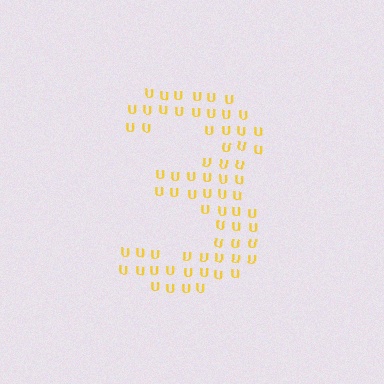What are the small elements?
The small elements are letter U's.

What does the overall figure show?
The overall figure shows the digit 3.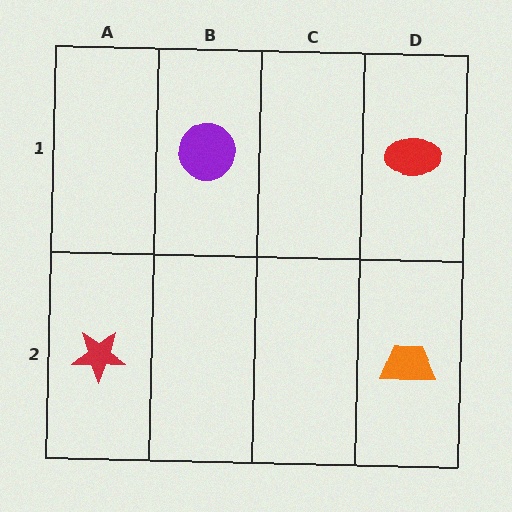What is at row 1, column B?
A purple circle.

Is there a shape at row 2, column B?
No, that cell is empty.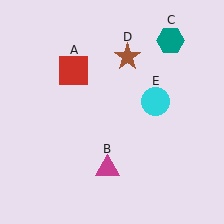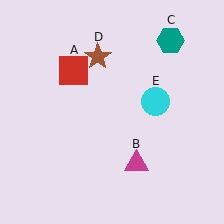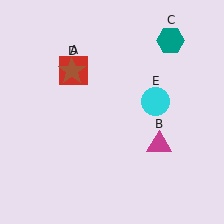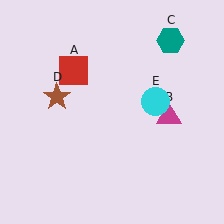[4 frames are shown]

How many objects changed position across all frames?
2 objects changed position: magenta triangle (object B), brown star (object D).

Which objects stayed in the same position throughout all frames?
Red square (object A) and teal hexagon (object C) and cyan circle (object E) remained stationary.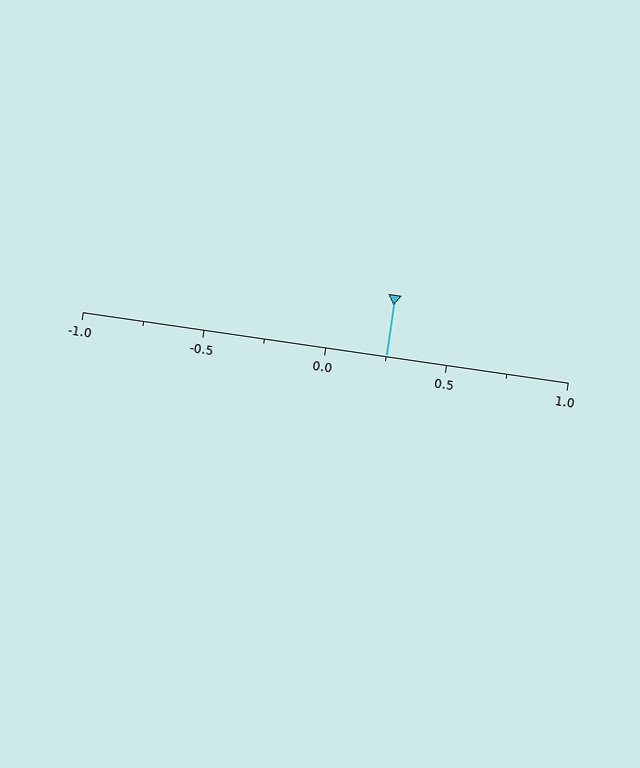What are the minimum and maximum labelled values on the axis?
The axis runs from -1.0 to 1.0.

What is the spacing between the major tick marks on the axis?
The major ticks are spaced 0.5 apart.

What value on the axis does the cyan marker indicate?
The marker indicates approximately 0.25.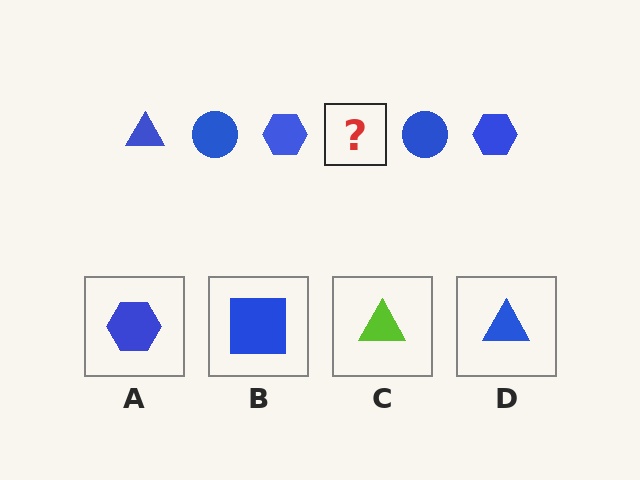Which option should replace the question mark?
Option D.